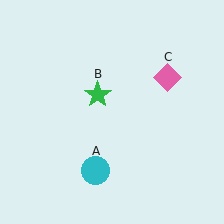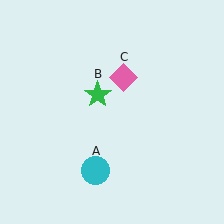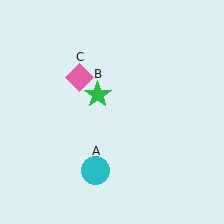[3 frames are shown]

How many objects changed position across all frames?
1 object changed position: pink diamond (object C).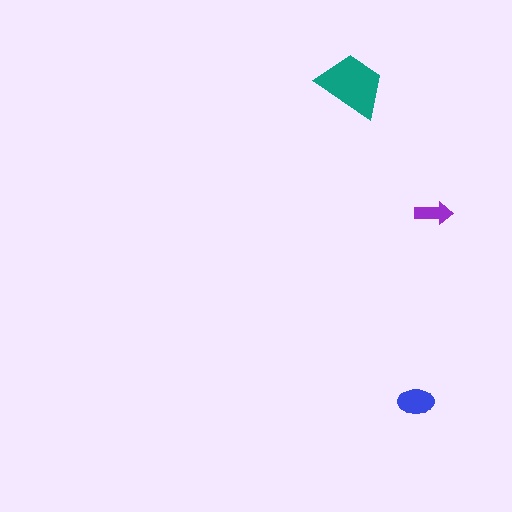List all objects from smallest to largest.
The purple arrow, the blue ellipse, the teal trapezoid.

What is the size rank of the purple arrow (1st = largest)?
3rd.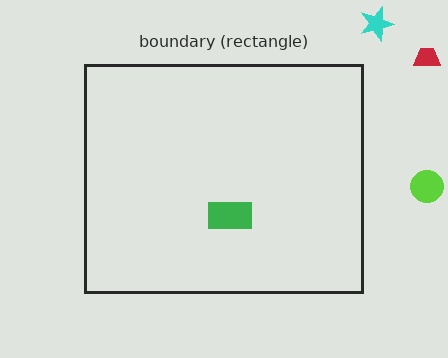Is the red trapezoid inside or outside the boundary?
Outside.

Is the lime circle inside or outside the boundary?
Outside.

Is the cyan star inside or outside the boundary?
Outside.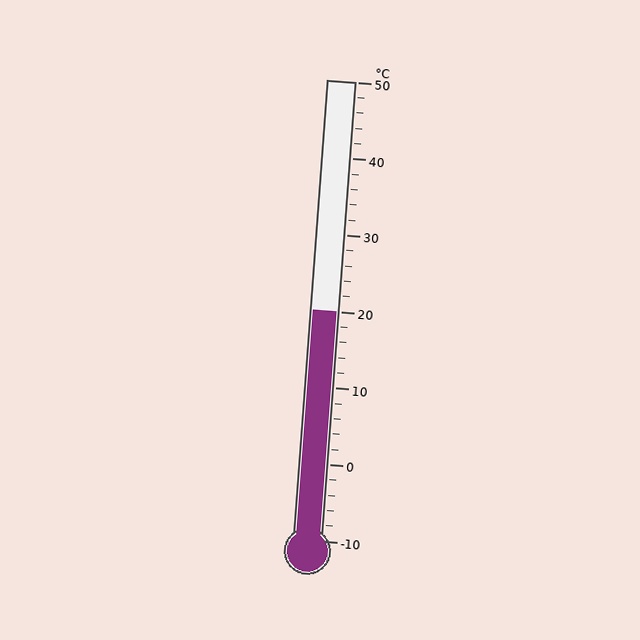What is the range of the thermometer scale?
The thermometer scale ranges from -10°C to 50°C.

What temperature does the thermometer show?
The thermometer shows approximately 20°C.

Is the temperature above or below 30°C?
The temperature is below 30°C.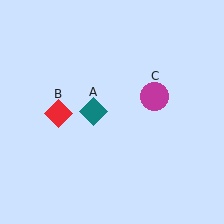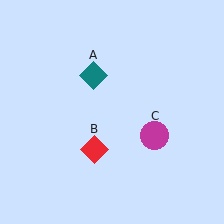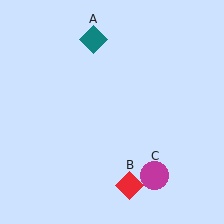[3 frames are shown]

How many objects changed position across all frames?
3 objects changed position: teal diamond (object A), red diamond (object B), magenta circle (object C).